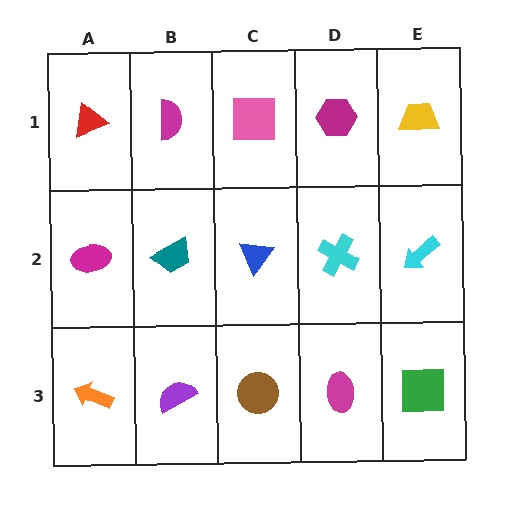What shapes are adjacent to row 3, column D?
A cyan cross (row 2, column D), a brown circle (row 3, column C), a green square (row 3, column E).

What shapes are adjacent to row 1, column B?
A teal trapezoid (row 2, column B), a red triangle (row 1, column A), a pink square (row 1, column C).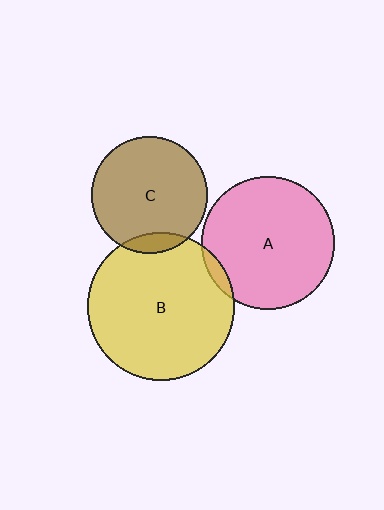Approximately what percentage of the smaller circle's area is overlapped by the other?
Approximately 5%.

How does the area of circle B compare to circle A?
Approximately 1.2 times.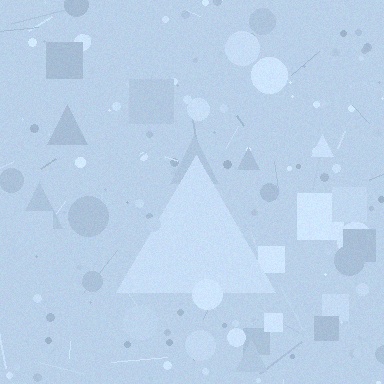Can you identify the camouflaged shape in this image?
The camouflaged shape is a triangle.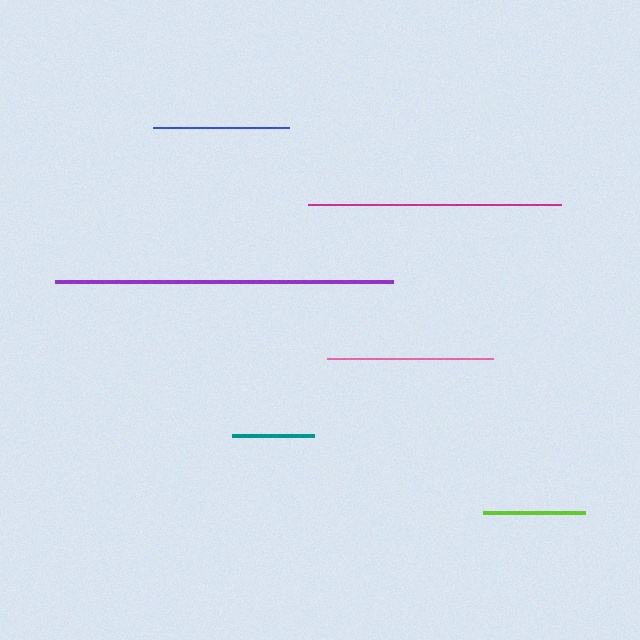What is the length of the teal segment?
The teal segment is approximately 82 pixels long.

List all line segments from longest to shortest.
From longest to shortest: purple, magenta, pink, blue, lime, teal.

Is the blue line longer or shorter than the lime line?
The blue line is longer than the lime line.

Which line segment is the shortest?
The teal line is the shortest at approximately 82 pixels.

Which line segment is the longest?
The purple line is the longest at approximately 338 pixels.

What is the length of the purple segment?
The purple segment is approximately 338 pixels long.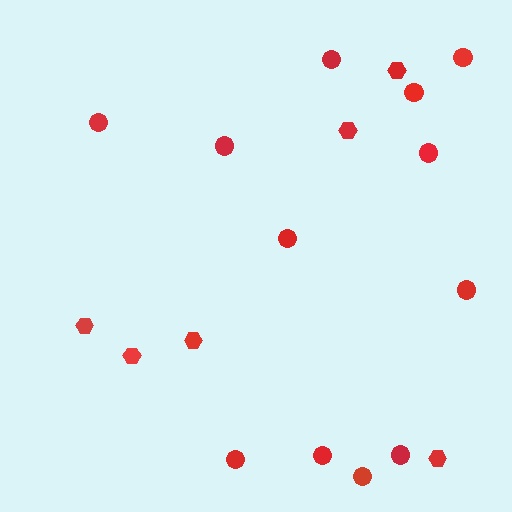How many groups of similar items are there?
There are 2 groups: one group of hexagons (6) and one group of circles (12).